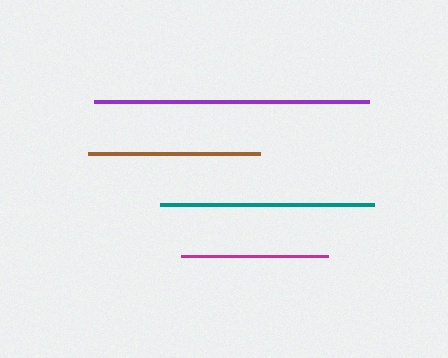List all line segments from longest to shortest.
From longest to shortest: purple, teal, brown, magenta.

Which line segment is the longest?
The purple line is the longest at approximately 275 pixels.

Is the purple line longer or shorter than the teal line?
The purple line is longer than the teal line.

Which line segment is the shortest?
The magenta line is the shortest at approximately 147 pixels.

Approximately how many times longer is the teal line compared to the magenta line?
The teal line is approximately 1.5 times the length of the magenta line.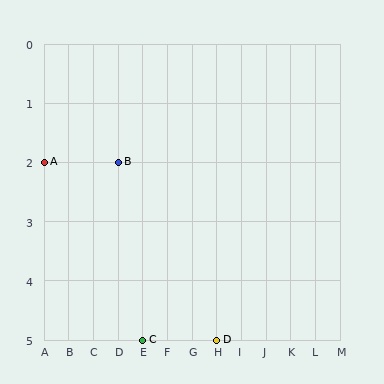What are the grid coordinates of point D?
Point D is at grid coordinates (H, 5).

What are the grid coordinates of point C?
Point C is at grid coordinates (E, 5).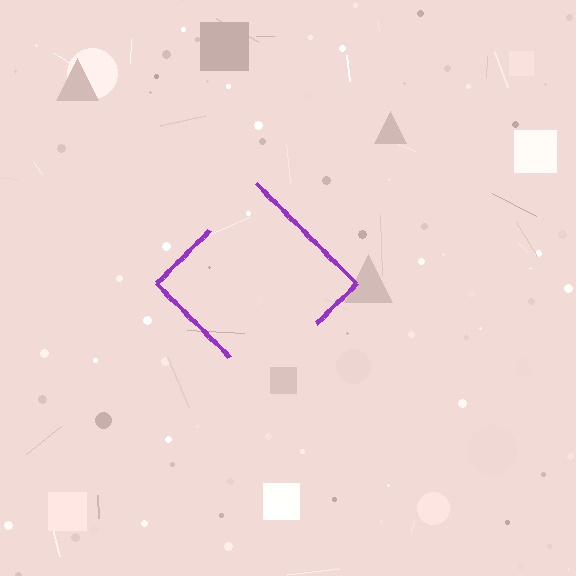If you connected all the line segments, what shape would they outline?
They would outline a diamond.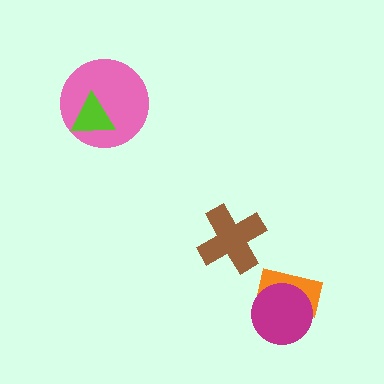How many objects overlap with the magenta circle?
1 object overlaps with the magenta circle.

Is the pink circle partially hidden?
Yes, it is partially covered by another shape.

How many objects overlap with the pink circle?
1 object overlaps with the pink circle.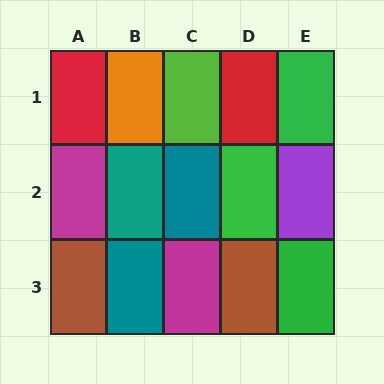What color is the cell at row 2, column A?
Magenta.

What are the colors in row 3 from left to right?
Brown, teal, magenta, brown, green.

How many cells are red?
2 cells are red.